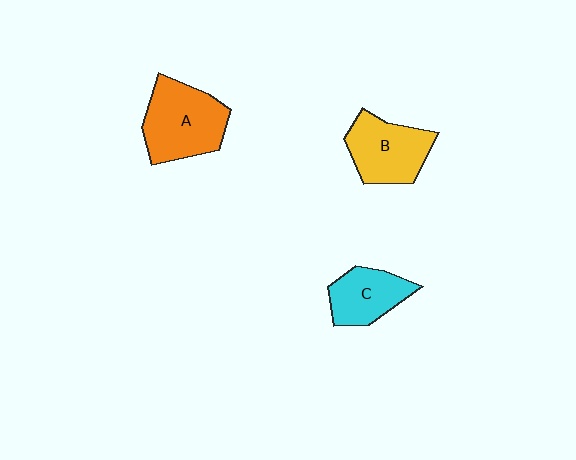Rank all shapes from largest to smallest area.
From largest to smallest: A (orange), B (yellow), C (cyan).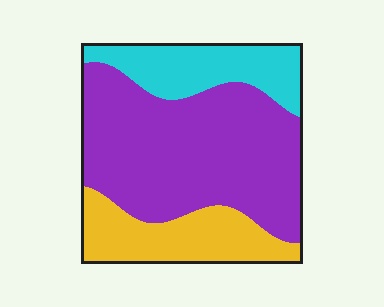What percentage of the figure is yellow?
Yellow takes up about one fifth (1/5) of the figure.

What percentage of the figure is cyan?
Cyan takes up about one fifth (1/5) of the figure.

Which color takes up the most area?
Purple, at roughly 60%.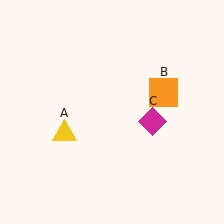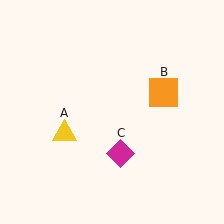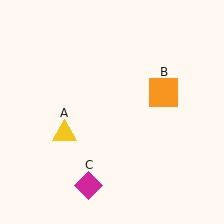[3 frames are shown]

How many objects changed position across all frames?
1 object changed position: magenta diamond (object C).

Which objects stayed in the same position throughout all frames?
Yellow triangle (object A) and orange square (object B) remained stationary.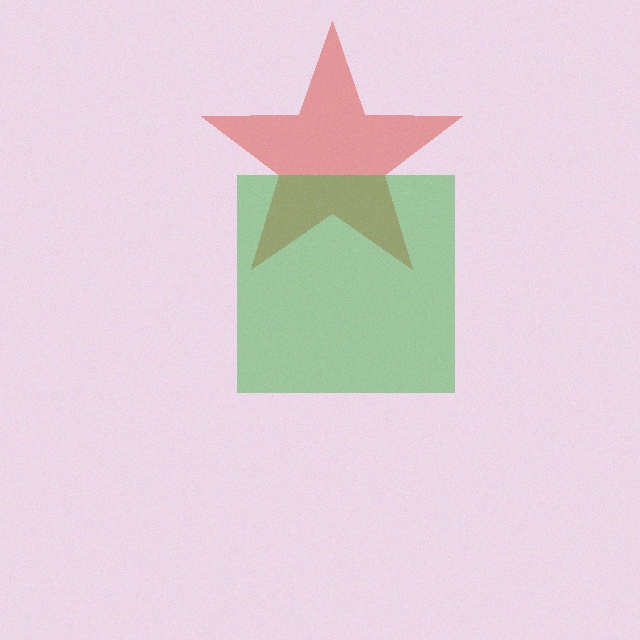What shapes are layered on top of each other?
The layered shapes are: a red star, a green square.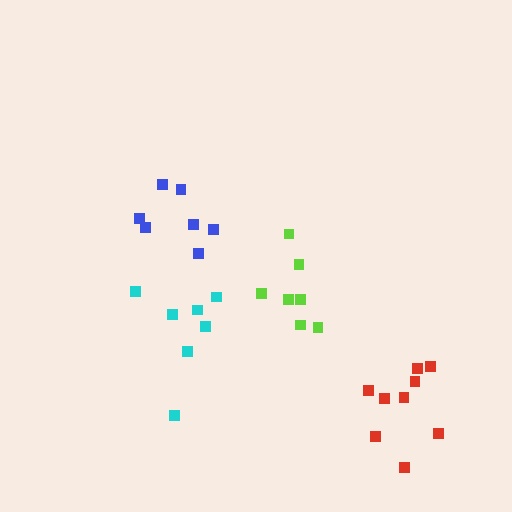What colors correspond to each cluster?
The clusters are colored: red, blue, cyan, lime.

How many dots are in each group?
Group 1: 9 dots, Group 2: 7 dots, Group 3: 7 dots, Group 4: 7 dots (30 total).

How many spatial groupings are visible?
There are 4 spatial groupings.